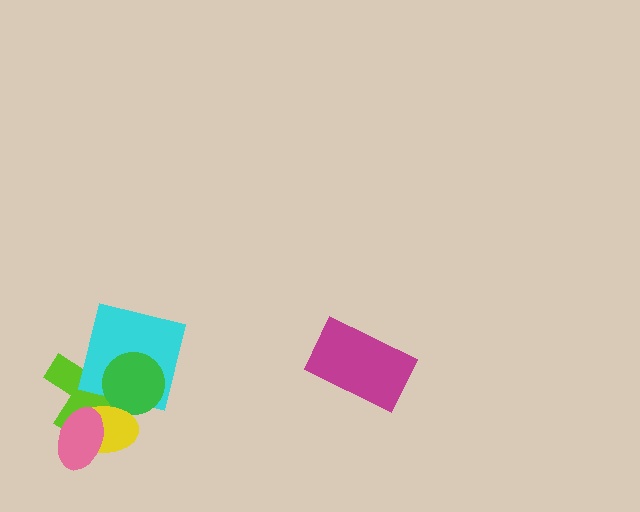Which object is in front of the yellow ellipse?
The pink ellipse is in front of the yellow ellipse.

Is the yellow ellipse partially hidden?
Yes, it is partially covered by another shape.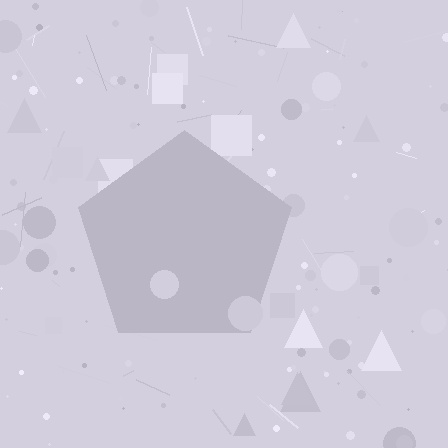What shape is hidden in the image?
A pentagon is hidden in the image.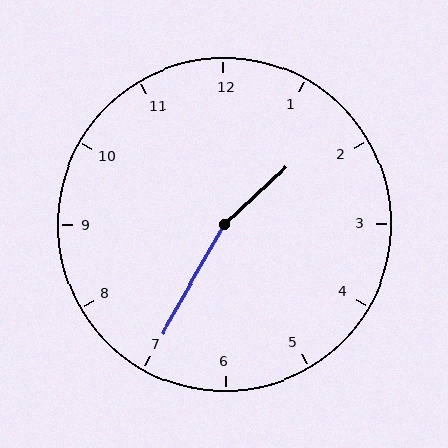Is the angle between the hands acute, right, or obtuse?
It is obtuse.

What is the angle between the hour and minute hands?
Approximately 162 degrees.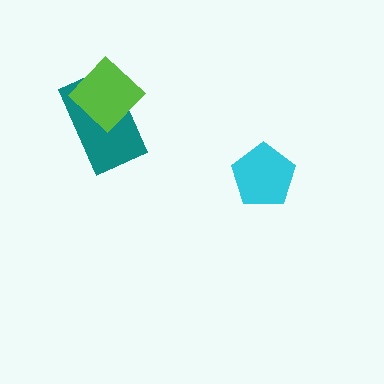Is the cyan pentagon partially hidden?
No, no other shape covers it.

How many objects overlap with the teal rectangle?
1 object overlaps with the teal rectangle.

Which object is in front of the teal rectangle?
The lime diamond is in front of the teal rectangle.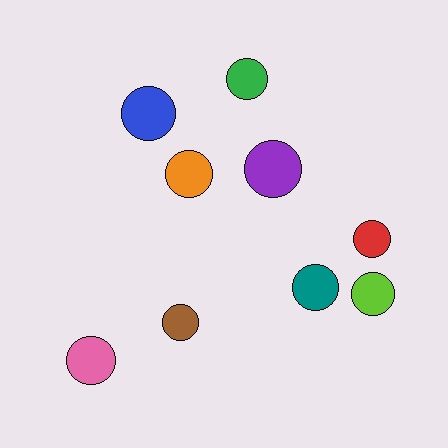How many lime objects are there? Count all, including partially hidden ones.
There is 1 lime object.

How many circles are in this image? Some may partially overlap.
There are 9 circles.